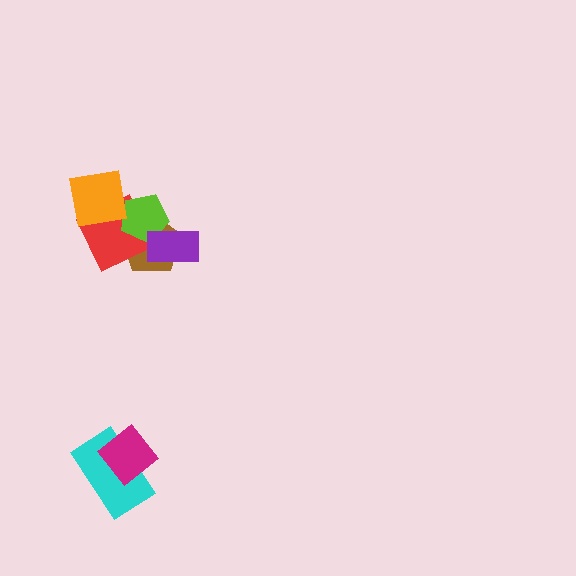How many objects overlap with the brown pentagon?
3 objects overlap with the brown pentagon.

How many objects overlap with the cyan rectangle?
1 object overlaps with the cyan rectangle.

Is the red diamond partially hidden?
Yes, it is partially covered by another shape.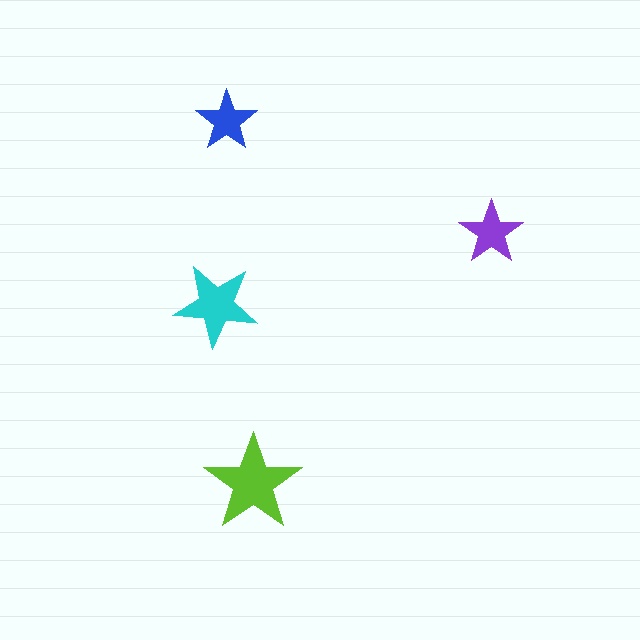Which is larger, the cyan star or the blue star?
The cyan one.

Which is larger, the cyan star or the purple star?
The cyan one.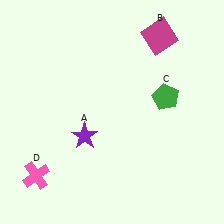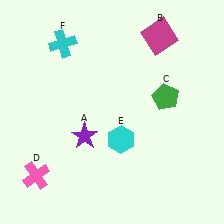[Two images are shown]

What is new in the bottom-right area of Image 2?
A cyan hexagon (E) was added in the bottom-right area of Image 2.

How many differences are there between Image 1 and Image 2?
There are 2 differences between the two images.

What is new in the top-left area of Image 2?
A cyan cross (F) was added in the top-left area of Image 2.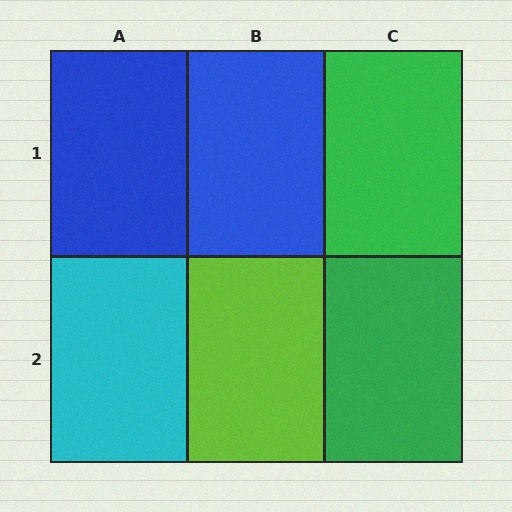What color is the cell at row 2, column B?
Lime.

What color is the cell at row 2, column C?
Green.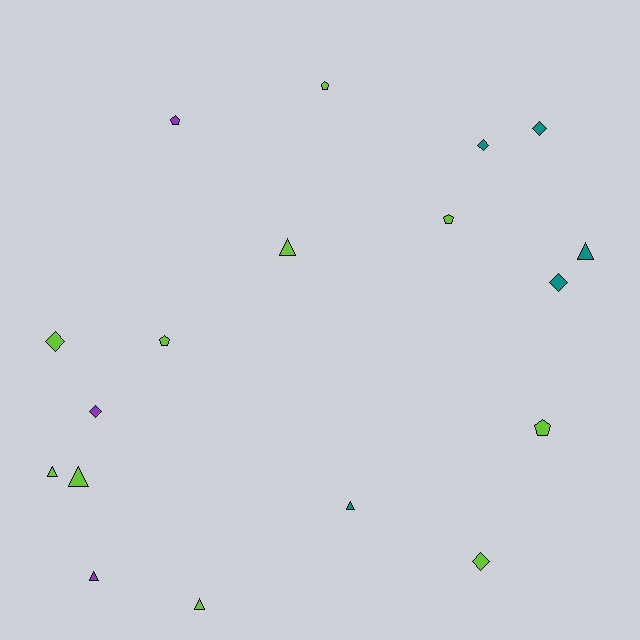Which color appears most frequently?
Lime, with 10 objects.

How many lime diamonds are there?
There are 2 lime diamonds.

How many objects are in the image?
There are 18 objects.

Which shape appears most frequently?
Triangle, with 7 objects.